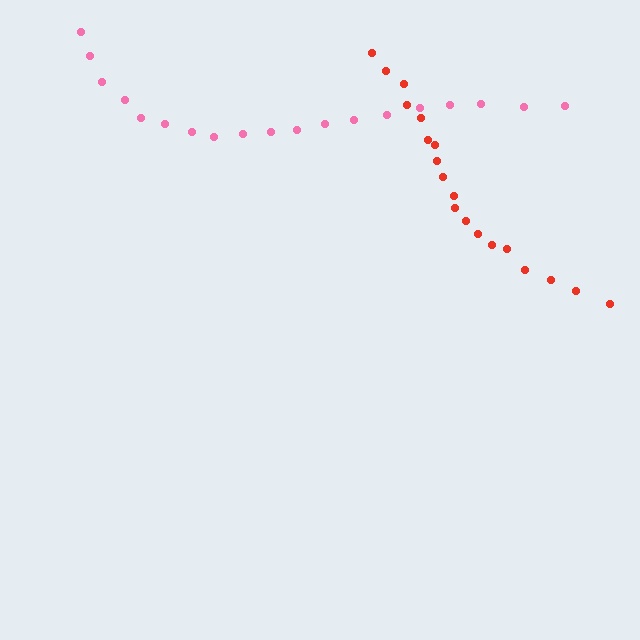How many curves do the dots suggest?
There are 2 distinct paths.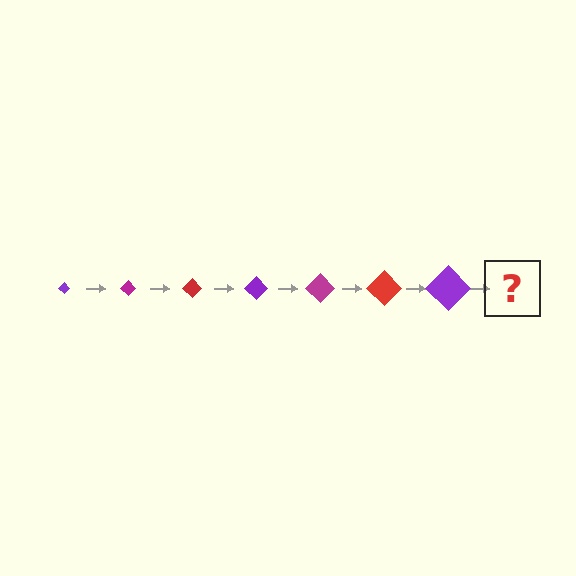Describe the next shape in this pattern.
It should be a magenta diamond, larger than the previous one.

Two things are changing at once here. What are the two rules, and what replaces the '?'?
The two rules are that the diamond grows larger each step and the color cycles through purple, magenta, and red. The '?' should be a magenta diamond, larger than the previous one.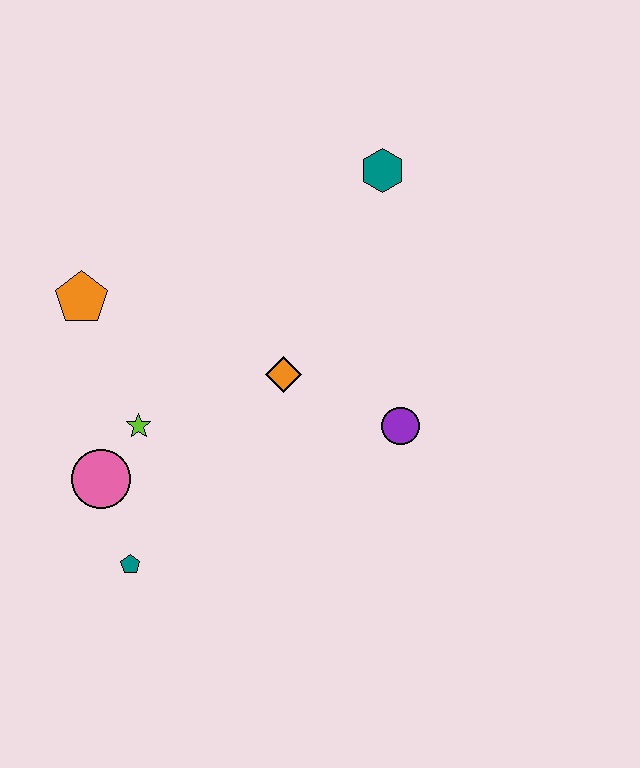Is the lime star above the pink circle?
Yes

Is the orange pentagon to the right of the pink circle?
No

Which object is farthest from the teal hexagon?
The teal pentagon is farthest from the teal hexagon.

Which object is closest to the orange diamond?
The purple circle is closest to the orange diamond.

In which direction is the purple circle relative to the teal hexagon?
The purple circle is below the teal hexagon.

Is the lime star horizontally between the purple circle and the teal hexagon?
No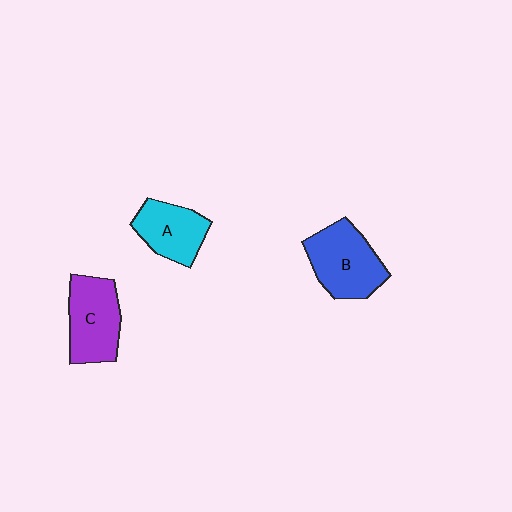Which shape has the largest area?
Shape B (blue).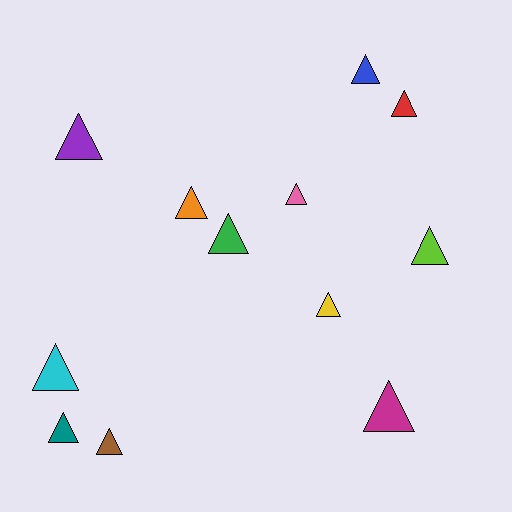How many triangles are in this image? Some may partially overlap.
There are 12 triangles.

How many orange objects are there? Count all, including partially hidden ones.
There is 1 orange object.